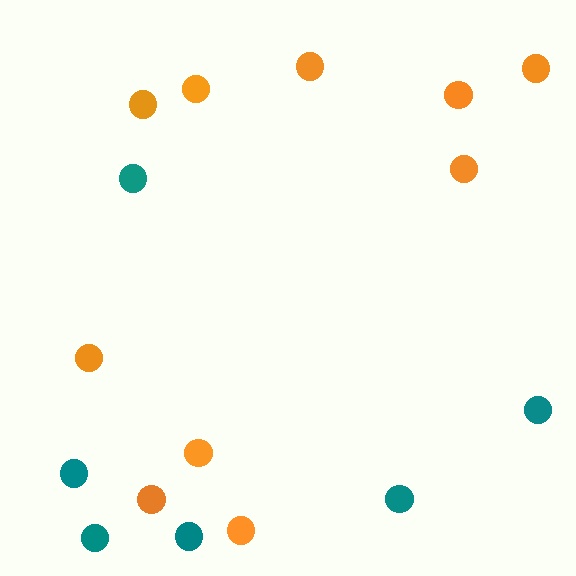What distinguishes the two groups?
There are 2 groups: one group of teal circles (6) and one group of orange circles (10).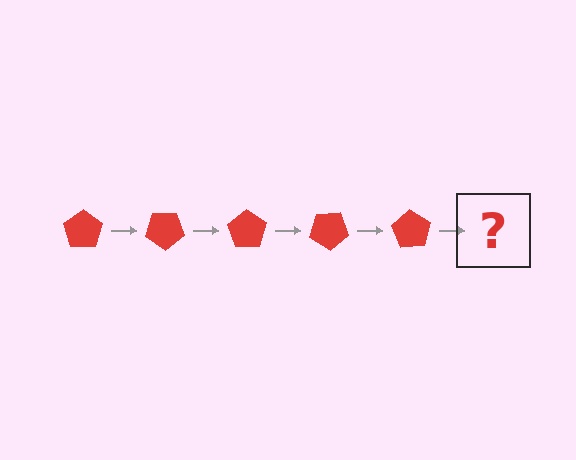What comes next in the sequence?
The next element should be a red pentagon rotated 175 degrees.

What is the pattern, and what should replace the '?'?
The pattern is that the pentagon rotates 35 degrees each step. The '?' should be a red pentagon rotated 175 degrees.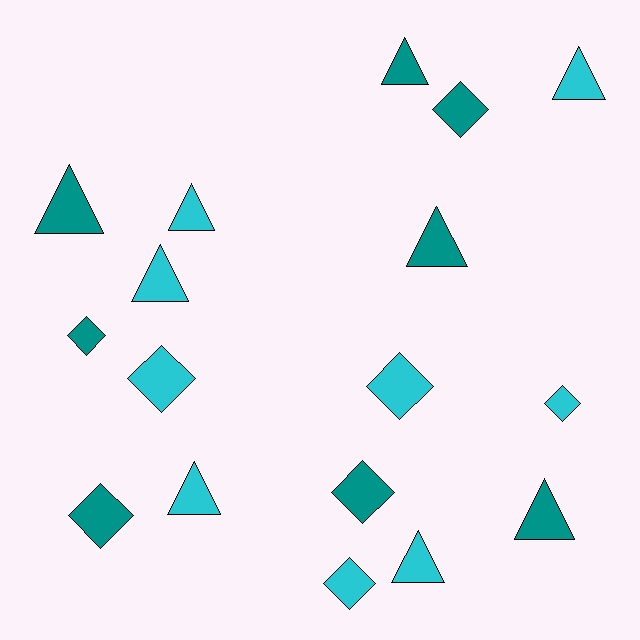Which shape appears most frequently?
Triangle, with 9 objects.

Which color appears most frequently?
Cyan, with 9 objects.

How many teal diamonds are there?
There are 4 teal diamonds.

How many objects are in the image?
There are 17 objects.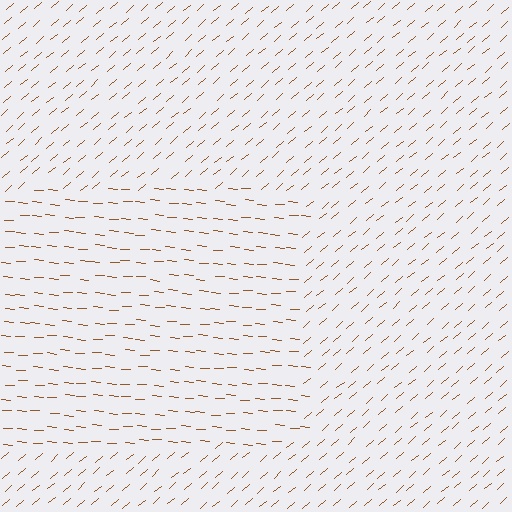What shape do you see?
I see a rectangle.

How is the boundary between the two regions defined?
The boundary is defined purely by a change in line orientation (approximately 45 degrees difference). All lines are the same color and thickness.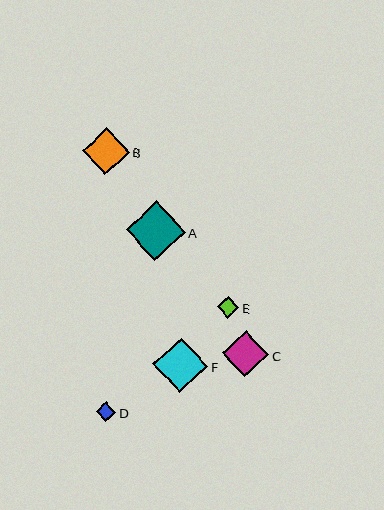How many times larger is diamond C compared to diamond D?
Diamond C is approximately 2.3 times the size of diamond D.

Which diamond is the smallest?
Diamond D is the smallest with a size of approximately 19 pixels.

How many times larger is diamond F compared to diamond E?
Diamond F is approximately 2.6 times the size of diamond E.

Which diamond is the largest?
Diamond A is the largest with a size of approximately 59 pixels.